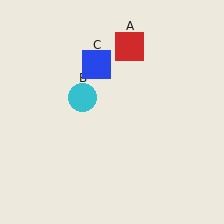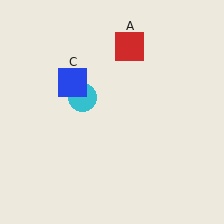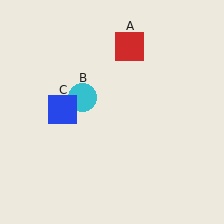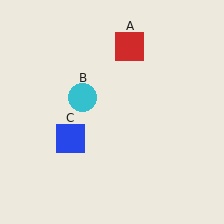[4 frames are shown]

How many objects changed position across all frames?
1 object changed position: blue square (object C).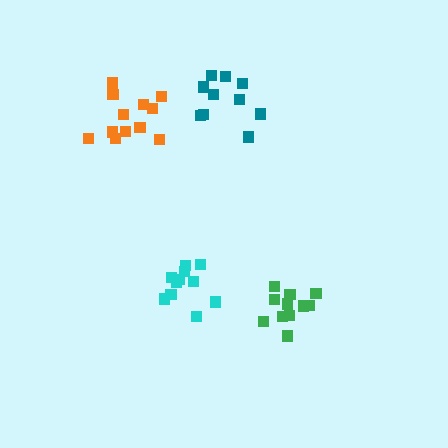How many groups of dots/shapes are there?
There are 4 groups.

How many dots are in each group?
Group 1: 11 dots, Group 2: 12 dots, Group 3: 10 dots, Group 4: 11 dots (44 total).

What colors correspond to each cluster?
The clusters are colored: cyan, orange, teal, green.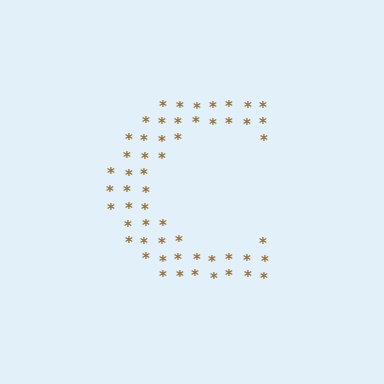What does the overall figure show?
The overall figure shows the letter C.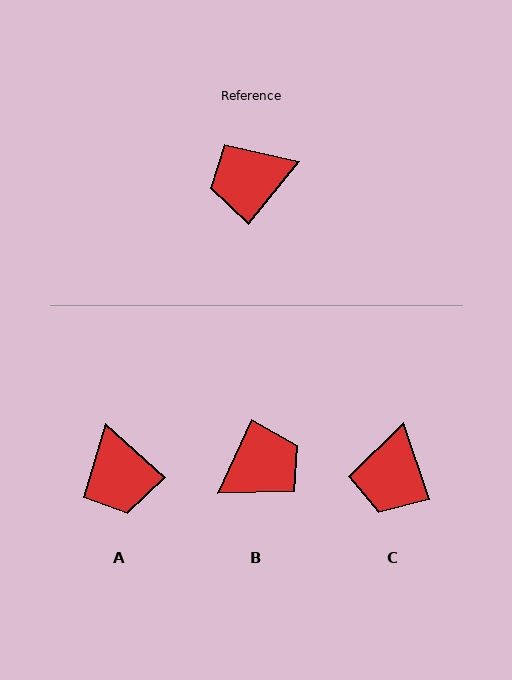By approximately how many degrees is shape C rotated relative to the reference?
Approximately 58 degrees counter-clockwise.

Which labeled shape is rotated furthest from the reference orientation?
B, about 166 degrees away.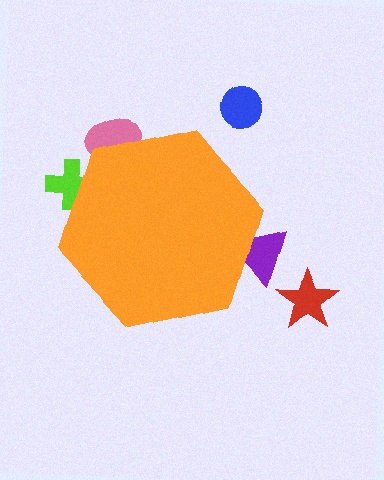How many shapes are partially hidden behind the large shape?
3 shapes are partially hidden.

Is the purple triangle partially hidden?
Yes, the purple triangle is partially hidden behind the orange hexagon.